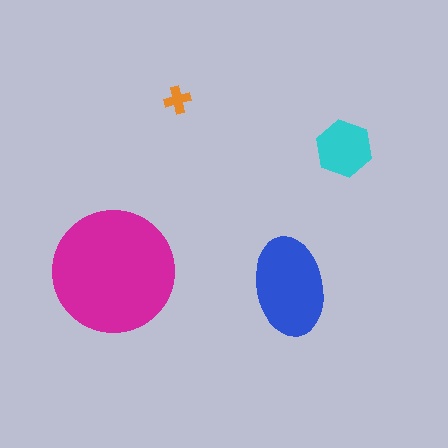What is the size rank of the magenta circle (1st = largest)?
1st.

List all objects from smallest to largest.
The orange cross, the cyan hexagon, the blue ellipse, the magenta circle.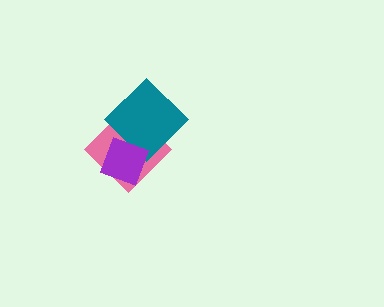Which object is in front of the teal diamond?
The purple diamond is in front of the teal diamond.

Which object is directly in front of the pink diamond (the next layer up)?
The teal diamond is directly in front of the pink diamond.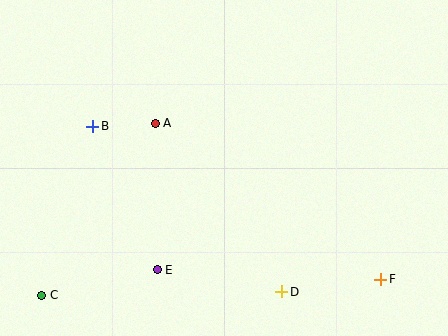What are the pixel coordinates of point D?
Point D is at (282, 292).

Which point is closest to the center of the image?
Point A at (155, 123) is closest to the center.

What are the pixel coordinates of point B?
Point B is at (93, 126).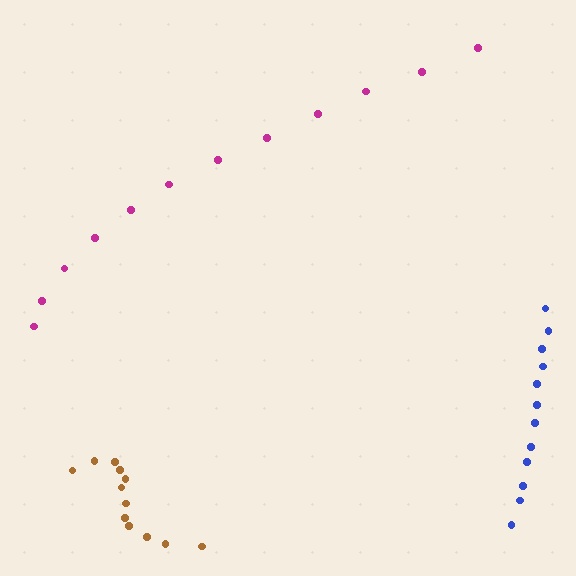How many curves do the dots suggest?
There are 3 distinct paths.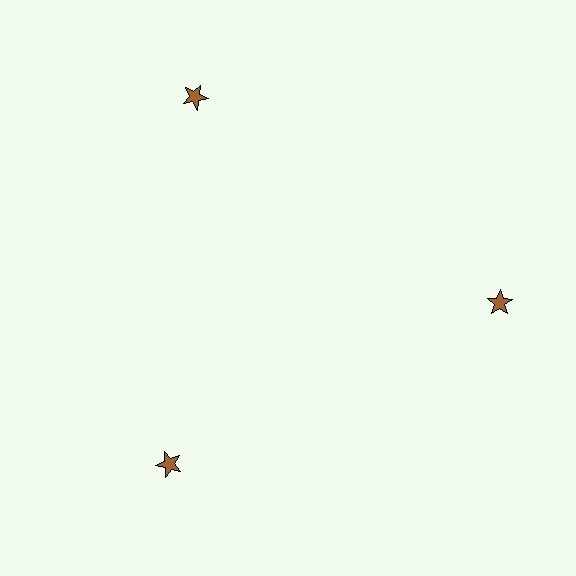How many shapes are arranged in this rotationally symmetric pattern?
There are 3 shapes, arranged in 3 groups of 1.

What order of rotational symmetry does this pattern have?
This pattern has 3-fold rotational symmetry.